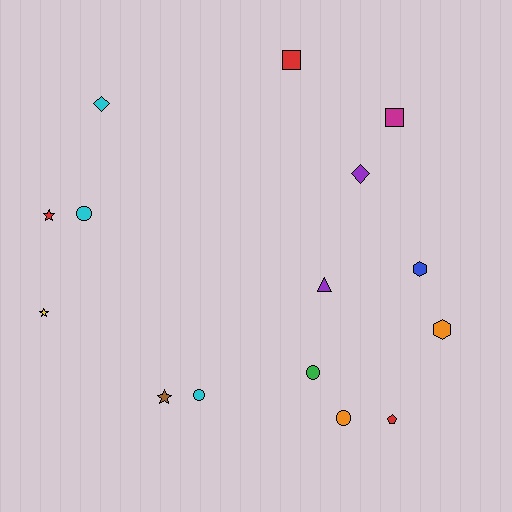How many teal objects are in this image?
There are no teal objects.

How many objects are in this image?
There are 15 objects.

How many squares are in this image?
There are 2 squares.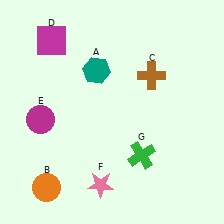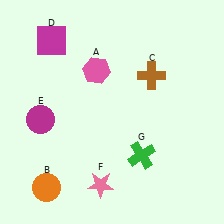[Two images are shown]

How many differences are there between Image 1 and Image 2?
There is 1 difference between the two images.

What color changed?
The hexagon (A) changed from teal in Image 1 to pink in Image 2.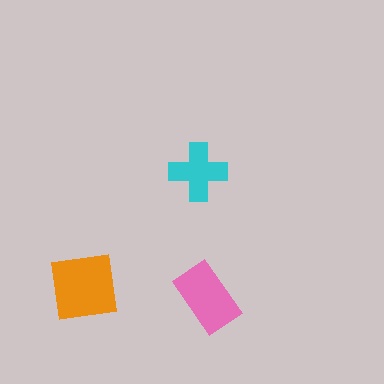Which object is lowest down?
The pink rectangle is bottommost.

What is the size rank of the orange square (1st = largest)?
1st.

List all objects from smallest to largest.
The cyan cross, the pink rectangle, the orange square.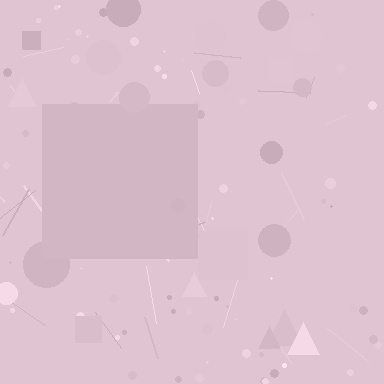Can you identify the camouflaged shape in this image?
The camouflaged shape is a square.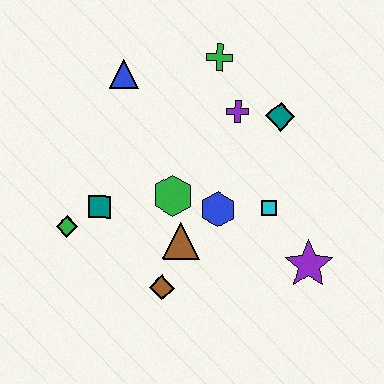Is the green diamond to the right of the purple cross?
No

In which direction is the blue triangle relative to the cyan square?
The blue triangle is to the left of the cyan square.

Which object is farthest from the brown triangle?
The green cross is farthest from the brown triangle.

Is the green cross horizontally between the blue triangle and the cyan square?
Yes